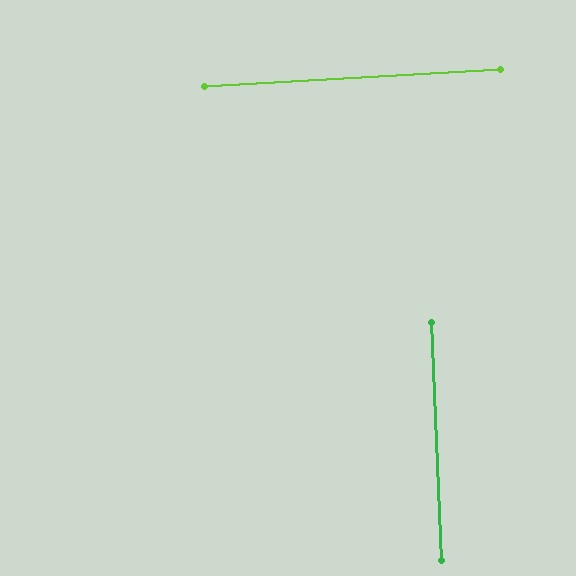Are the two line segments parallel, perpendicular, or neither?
Perpendicular — they meet at approximately 89°.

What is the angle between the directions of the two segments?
Approximately 89 degrees.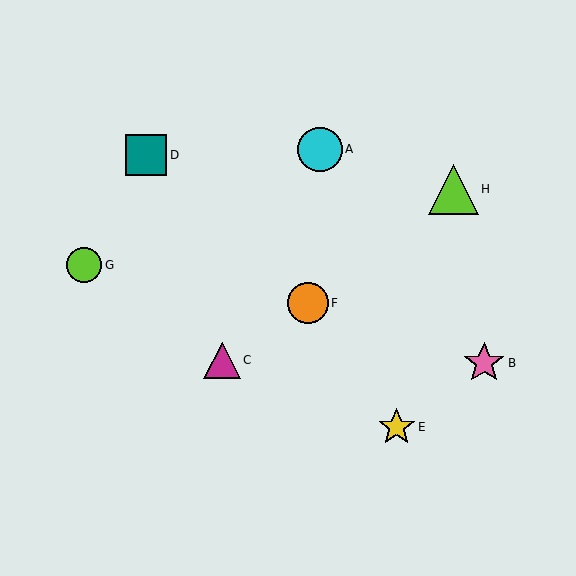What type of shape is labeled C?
Shape C is a magenta triangle.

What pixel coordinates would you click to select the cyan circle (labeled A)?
Click at (320, 149) to select the cyan circle A.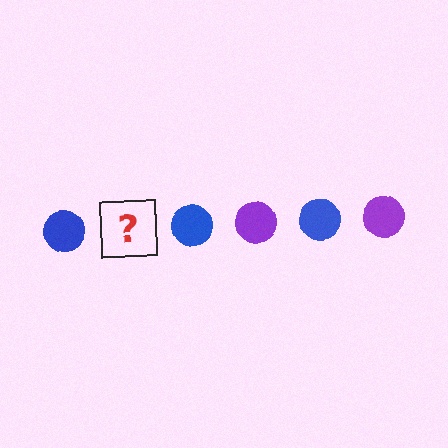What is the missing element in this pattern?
The missing element is a purple circle.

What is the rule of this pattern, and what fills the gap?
The rule is that the pattern cycles through blue, purple circles. The gap should be filled with a purple circle.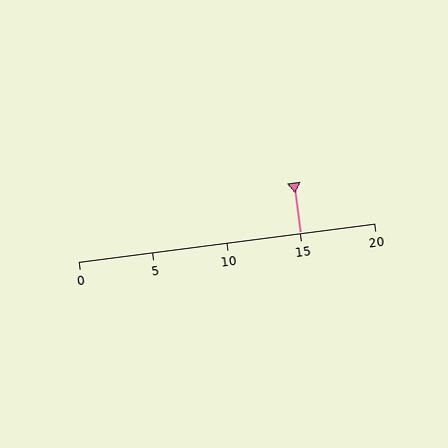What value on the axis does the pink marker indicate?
The marker indicates approximately 15.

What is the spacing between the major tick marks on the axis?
The major ticks are spaced 5 apart.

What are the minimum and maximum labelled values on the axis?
The axis runs from 0 to 20.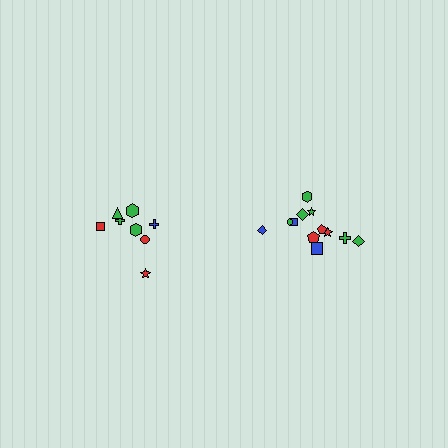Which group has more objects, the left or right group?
The right group.